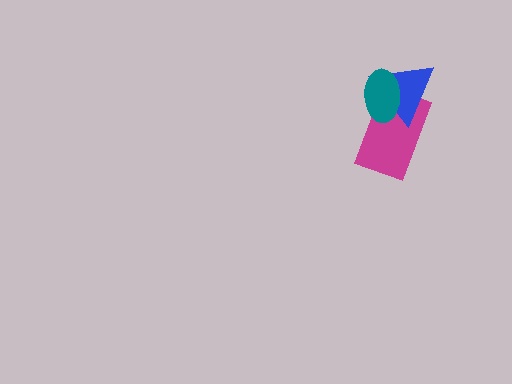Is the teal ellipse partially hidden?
No, no other shape covers it.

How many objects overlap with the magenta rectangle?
2 objects overlap with the magenta rectangle.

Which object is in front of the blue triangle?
The teal ellipse is in front of the blue triangle.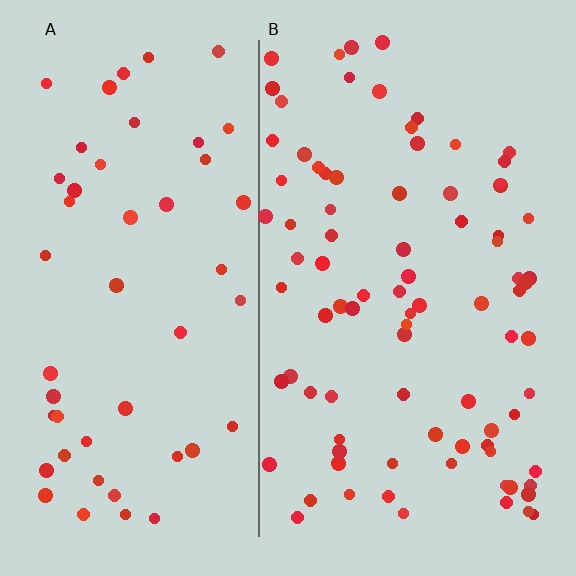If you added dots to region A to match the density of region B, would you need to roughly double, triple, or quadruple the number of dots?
Approximately double.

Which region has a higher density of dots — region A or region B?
B (the right).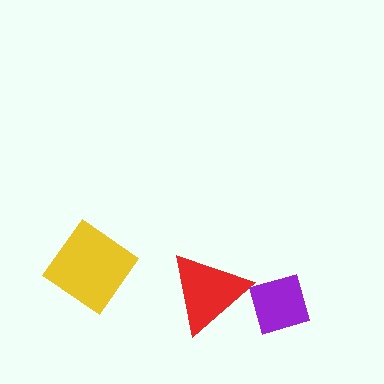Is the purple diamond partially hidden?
Yes, it is partially covered by another shape.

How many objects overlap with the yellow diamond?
0 objects overlap with the yellow diamond.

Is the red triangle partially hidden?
No, no other shape covers it.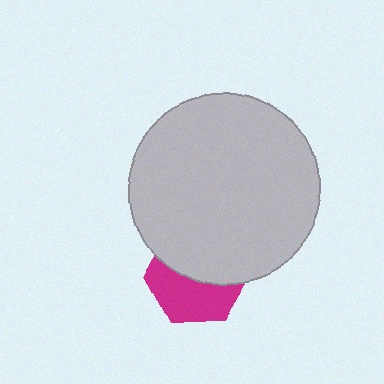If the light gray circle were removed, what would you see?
You would see the complete magenta hexagon.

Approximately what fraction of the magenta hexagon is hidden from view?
Roughly 53% of the magenta hexagon is hidden behind the light gray circle.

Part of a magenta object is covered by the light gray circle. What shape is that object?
It is a hexagon.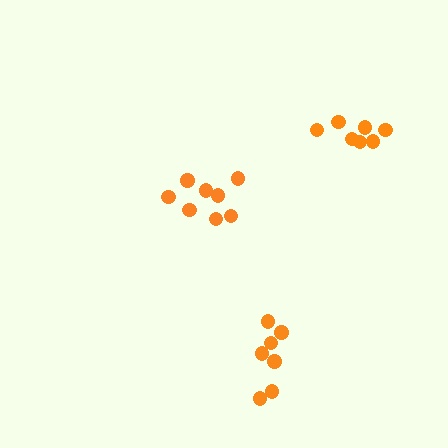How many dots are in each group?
Group 1: 8 dots, Group 2: 9 dots, Group 3: 7 dots (24 total).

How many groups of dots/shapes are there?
There are 3 groups.